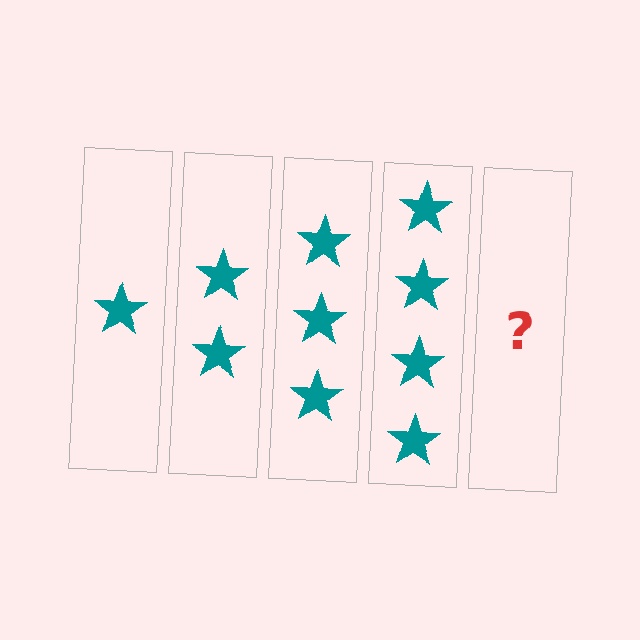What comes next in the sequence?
The next element should be 5 stars.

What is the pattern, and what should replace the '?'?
The pattern is that each step adds one more star. The '?' should be 5 stars.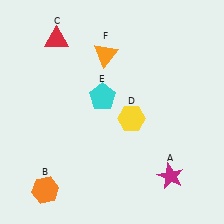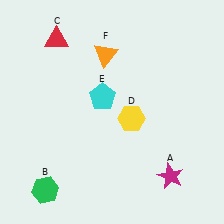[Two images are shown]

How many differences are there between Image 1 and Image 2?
There is 1 difference between the two images.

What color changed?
The hexagon (B) changed from orange in Image 1 to green in Image 2.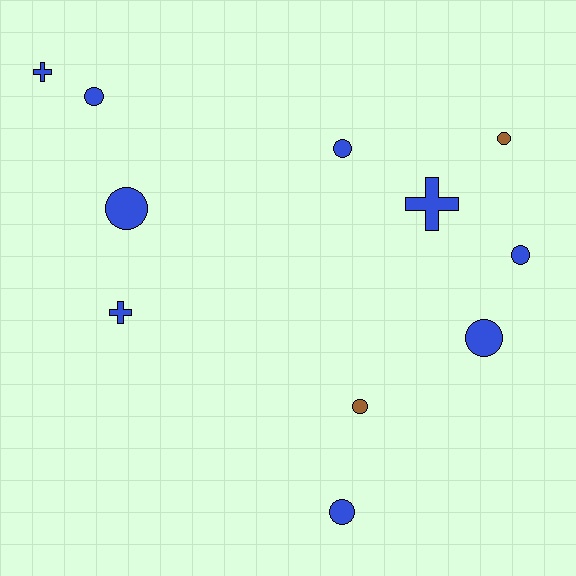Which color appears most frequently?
Blue, with 9 objects.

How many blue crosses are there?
There are 3 blue crosses.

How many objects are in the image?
There are 11 objects.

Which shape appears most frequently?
Circle, with 8 objects.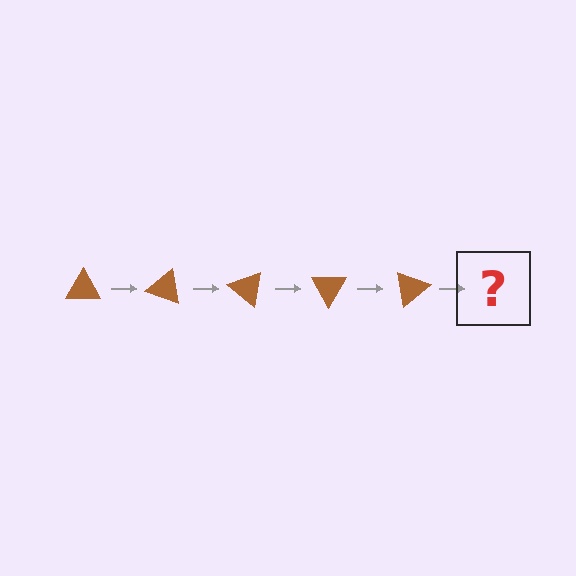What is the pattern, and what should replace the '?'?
The pattern is that the triangle rotates 20 degrees each step. The '?' should be a brown triangle rotated 100 degrees.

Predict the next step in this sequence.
The next step is a brown triangle rotated 100 degrees.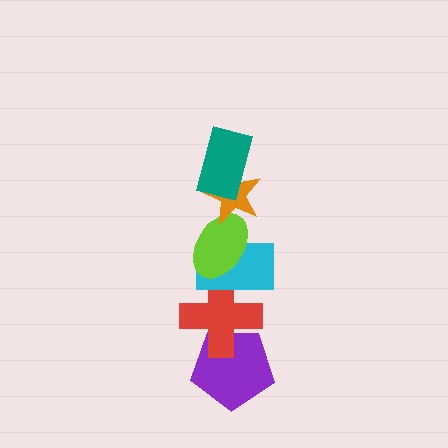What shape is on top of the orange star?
The teal rectangle is on top of the orange star.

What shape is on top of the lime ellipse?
The orange star is on top of the lime ellipse.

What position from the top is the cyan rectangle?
The cyan rectangle is 4th from the top.